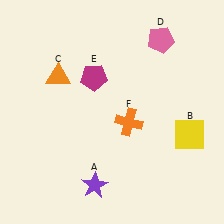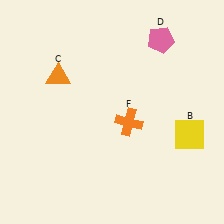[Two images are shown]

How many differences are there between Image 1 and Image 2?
There are 2 differences between the two images.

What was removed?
The magenta pentagon (E), the purple star (A) were removed in Image 2.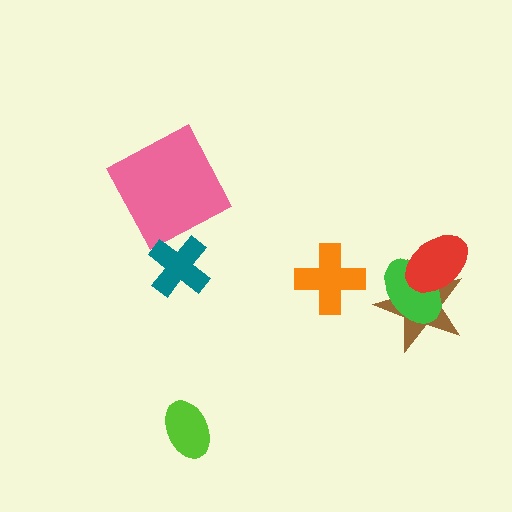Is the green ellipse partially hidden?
Yes, it is partially covered by another shape.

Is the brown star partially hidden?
Yes, it is partially covered by another shape.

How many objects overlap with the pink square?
0 objects overlap with the pink square.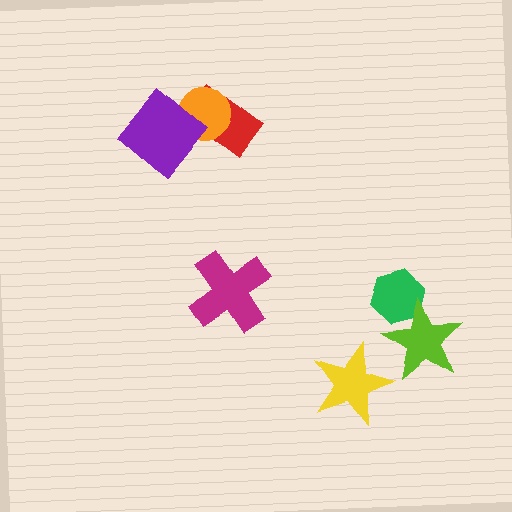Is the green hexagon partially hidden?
Yes, it is partially covered by another shape.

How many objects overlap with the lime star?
1 object overlaps with the lime star.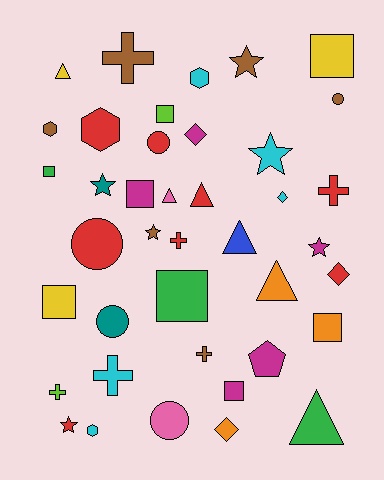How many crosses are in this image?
There are 6 crosses.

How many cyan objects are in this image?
There are 5 cyan objects.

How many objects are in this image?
There are 40 objects.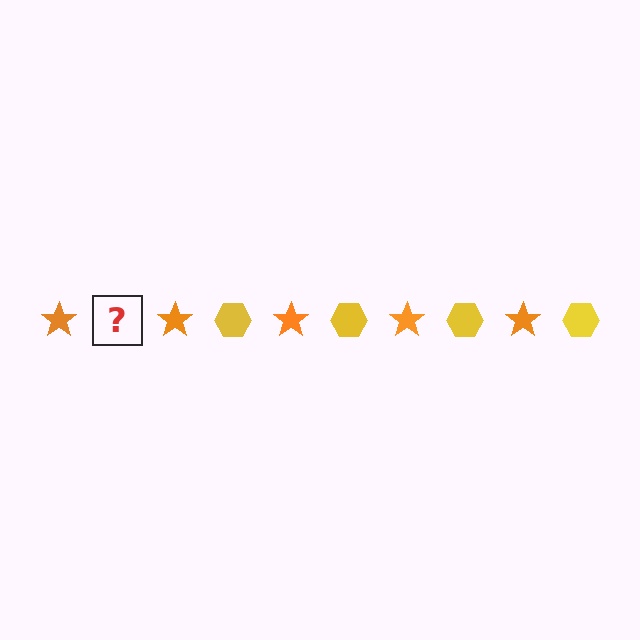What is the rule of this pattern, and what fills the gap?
The rule is that the pattern alternates between orange star and yellow hexagon. The gap should be filled with a yellow hexagon.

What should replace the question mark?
The question mark should be replaced with a yellow hexagon.